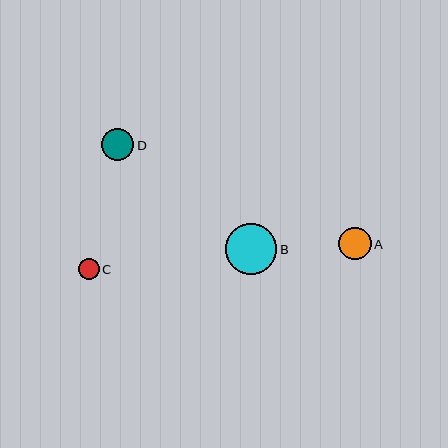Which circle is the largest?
Circle B is the largest with a size of approximately 51 pixels.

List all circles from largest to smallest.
From largest to smallest: B, A, D, C.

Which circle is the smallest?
Circle C is the smallest with a size of approximately 21 pixels.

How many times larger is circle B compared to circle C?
Circle B is approximately 2.5 times the size of circle C.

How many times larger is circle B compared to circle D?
Circle B is approximately 1.6 times the size of circle D.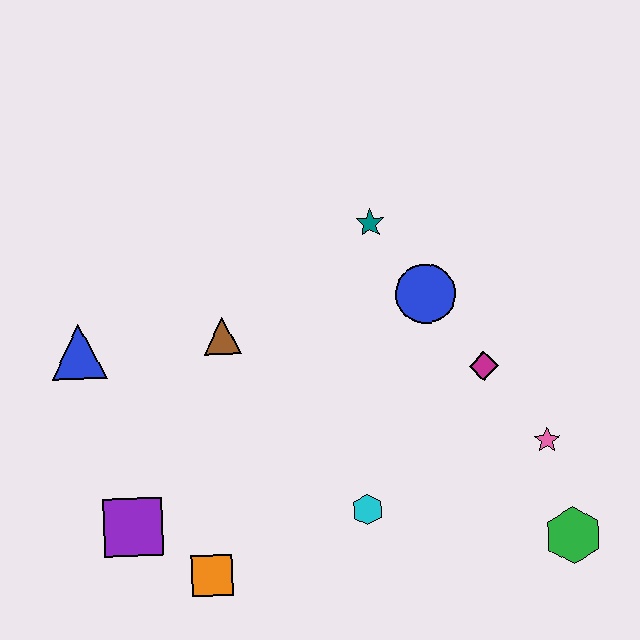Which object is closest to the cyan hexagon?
The orange square is closest to the cyan hexagon.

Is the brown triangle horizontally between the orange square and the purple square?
No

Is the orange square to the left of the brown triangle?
Yes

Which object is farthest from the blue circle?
The purple square is farthest from the blue circle.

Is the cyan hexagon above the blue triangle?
No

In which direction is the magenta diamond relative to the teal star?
The magenta diamond is below the teal star.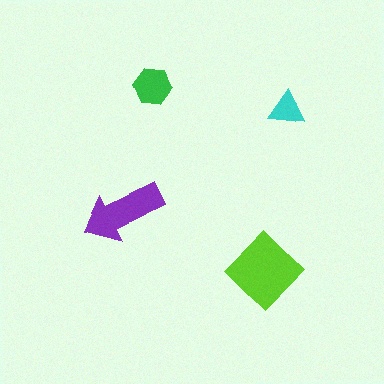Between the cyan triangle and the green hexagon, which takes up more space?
The green hexagon.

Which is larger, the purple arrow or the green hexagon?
The purple arrow.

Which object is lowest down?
The lime diamond is bottommost.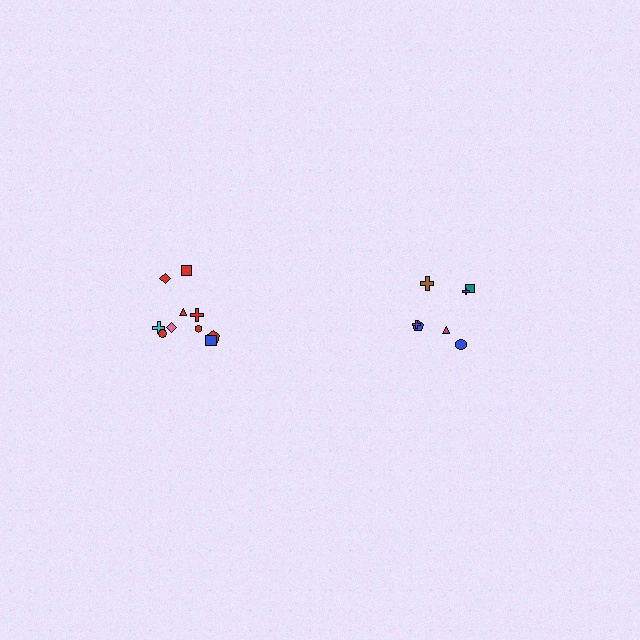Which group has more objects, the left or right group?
The left group.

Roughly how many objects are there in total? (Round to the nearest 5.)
Roughly 15 objects in total.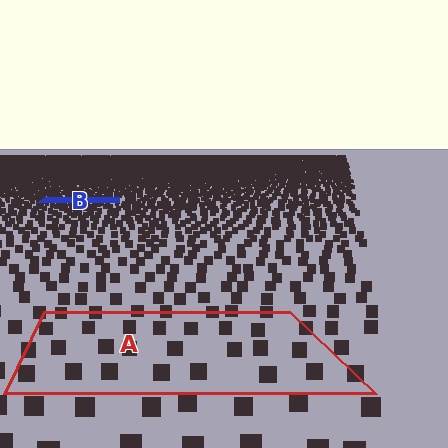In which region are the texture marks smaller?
The texture marks are smaller in region B, because it is farther away.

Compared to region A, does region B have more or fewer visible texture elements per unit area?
Region B has more texture elements per unit area — they are packed more densely because it is farther away.